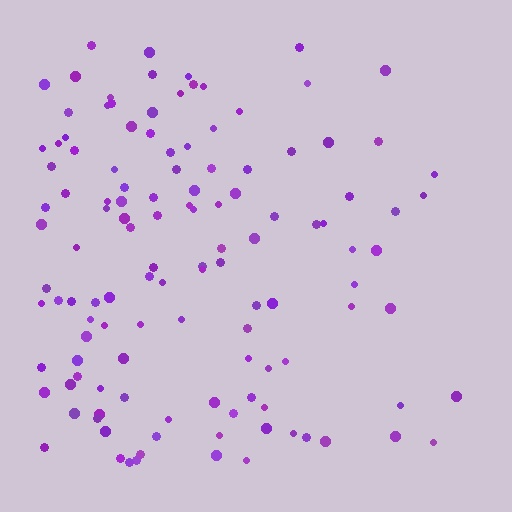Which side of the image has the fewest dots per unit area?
The right.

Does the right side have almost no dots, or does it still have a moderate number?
Still a moderate number, just noticeably fewer than the left.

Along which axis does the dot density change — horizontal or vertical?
Horizontal.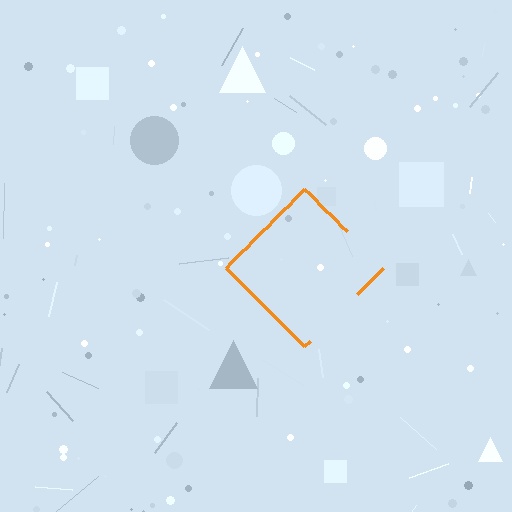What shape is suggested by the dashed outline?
The dashed outline suggests a diamond.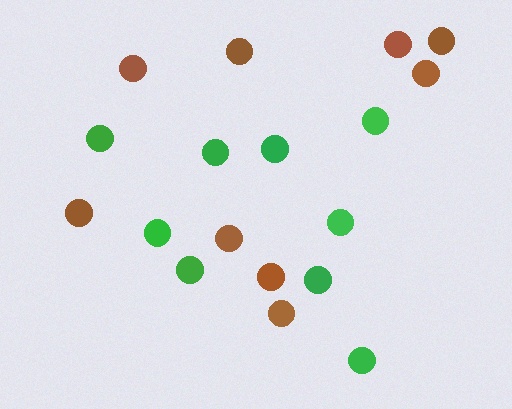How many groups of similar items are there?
There are 2 groups: one group of brown circles (9) and one group of green circles (9).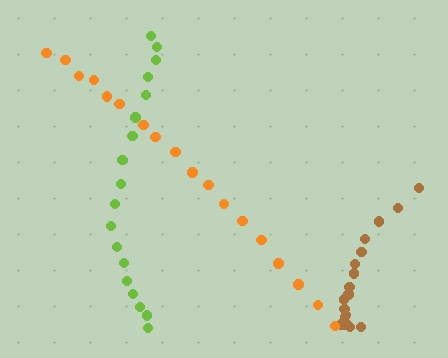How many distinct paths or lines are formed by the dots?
There are 3 distinct paths.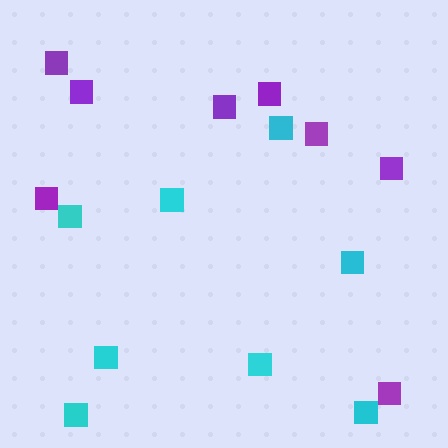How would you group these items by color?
There are 2 groups: one group of purple squares (8) and one group of cyan squares (8).